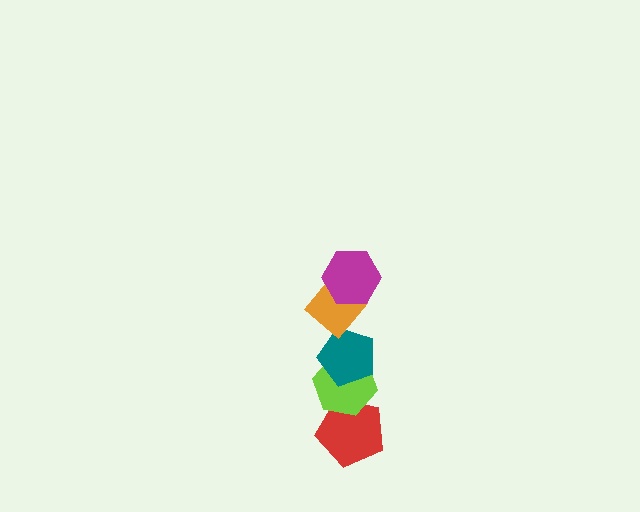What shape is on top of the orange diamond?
The magenta hexagon is on top of the orange diamond.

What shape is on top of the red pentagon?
The lime hexagon is on top of the red pentagon.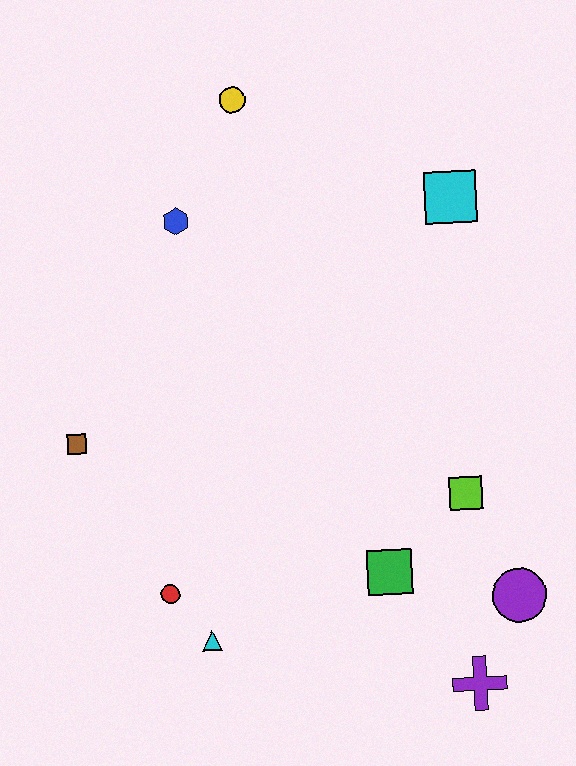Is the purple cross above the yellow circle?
No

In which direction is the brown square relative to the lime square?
The brown square is to the left of the lime square.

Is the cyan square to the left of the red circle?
No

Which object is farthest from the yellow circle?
The purple cross is farthest from the yellow circle.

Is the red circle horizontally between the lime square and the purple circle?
No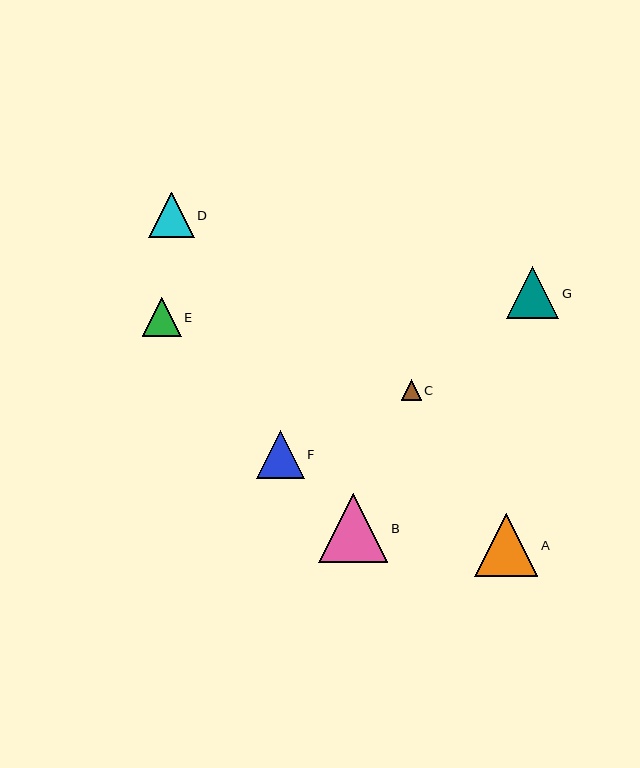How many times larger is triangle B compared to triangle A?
Triangle B is approximately 1.1 times the size of triangle A.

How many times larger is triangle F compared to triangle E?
Triangle F is approximately 1.3 times the size of triangle E.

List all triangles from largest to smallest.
From largest to smallest: B, A, G, F, D, E, C.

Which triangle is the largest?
Triangle B is the largest with a size of approximately 69 pixels.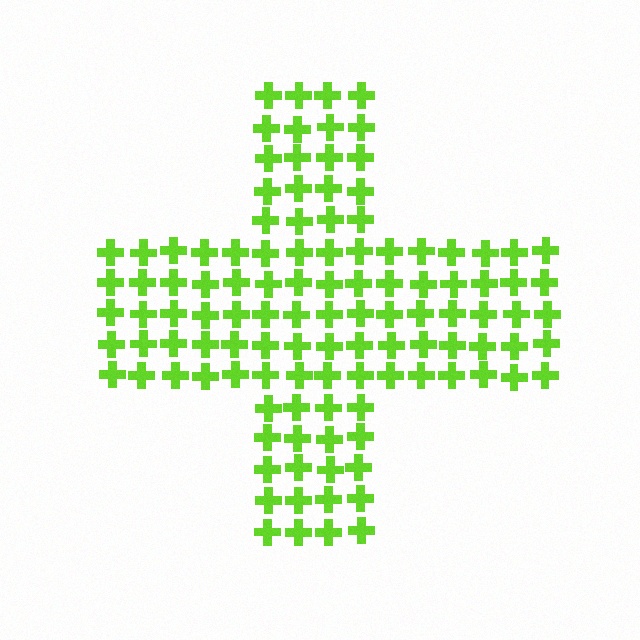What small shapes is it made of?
It is made of small crosses.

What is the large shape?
The large shape is a cross.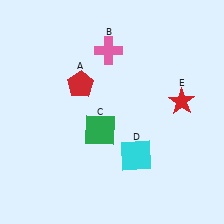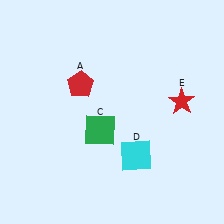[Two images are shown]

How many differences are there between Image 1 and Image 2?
There is 1 difference between the two images.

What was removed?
The pink cross (B) was removed in Image 2.